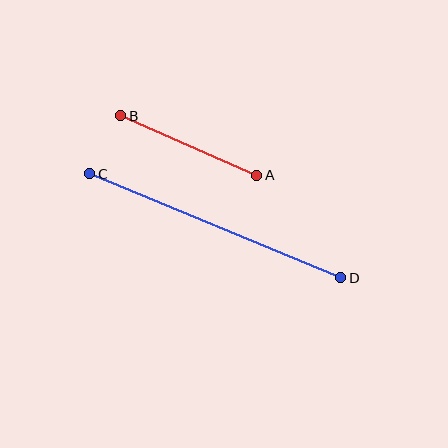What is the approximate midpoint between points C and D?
The midpoint is at approximately (215, 226) pixels.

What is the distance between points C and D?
The distance is approximately 272 pixels.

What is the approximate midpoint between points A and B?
The midpoint is at approximately (189, 145) pixels.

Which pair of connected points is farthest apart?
Points C and D are farthest apart.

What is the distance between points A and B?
The distance is approximately 148 pixels.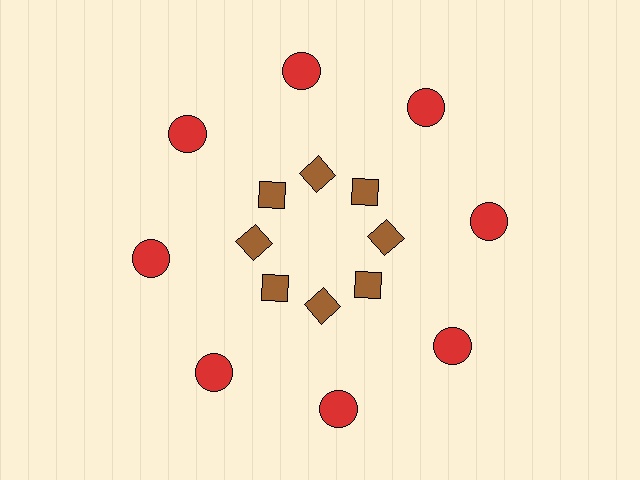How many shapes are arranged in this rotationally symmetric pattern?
There are 16 shapes, arranged in 8 groups of 2.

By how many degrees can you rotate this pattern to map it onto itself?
The pattern maps onto itself every 45 degrees of rotation.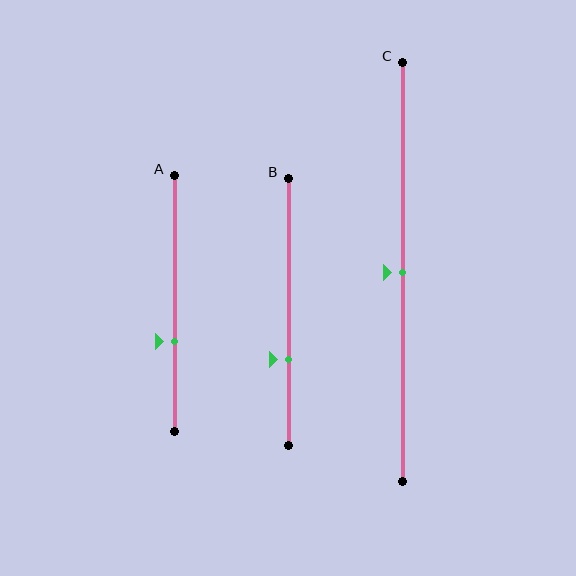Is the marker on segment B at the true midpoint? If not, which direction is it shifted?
No, the marker on segment B is shifted downward by about 18% of the segment length.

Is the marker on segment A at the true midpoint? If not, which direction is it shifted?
No, the marker on segment A is shifted downward by about 15% of the segment length.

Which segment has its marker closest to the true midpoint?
Segment C has its marker closest to the true midpoint.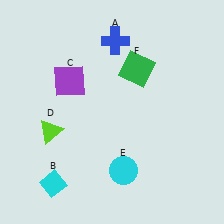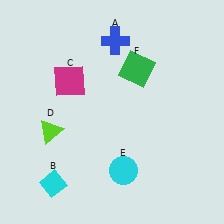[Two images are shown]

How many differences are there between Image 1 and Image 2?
There is 1 difference between the two images.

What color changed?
The square (C) changed from purple in Image 1 to magenta in Image 2.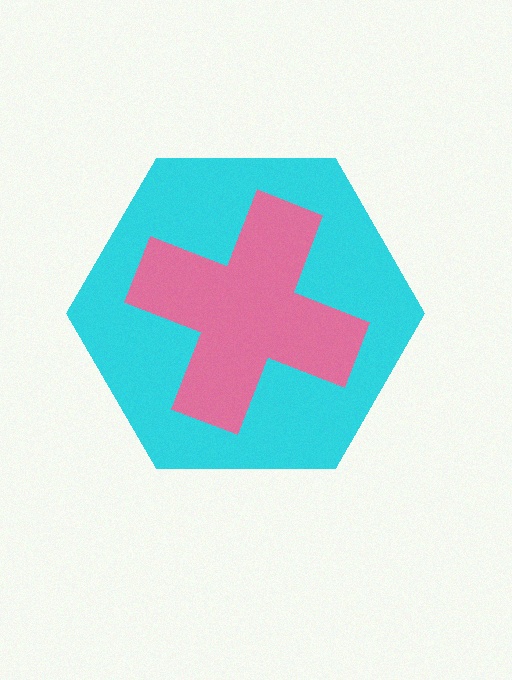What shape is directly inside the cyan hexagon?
The pink cross.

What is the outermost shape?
The cyan hexagon.